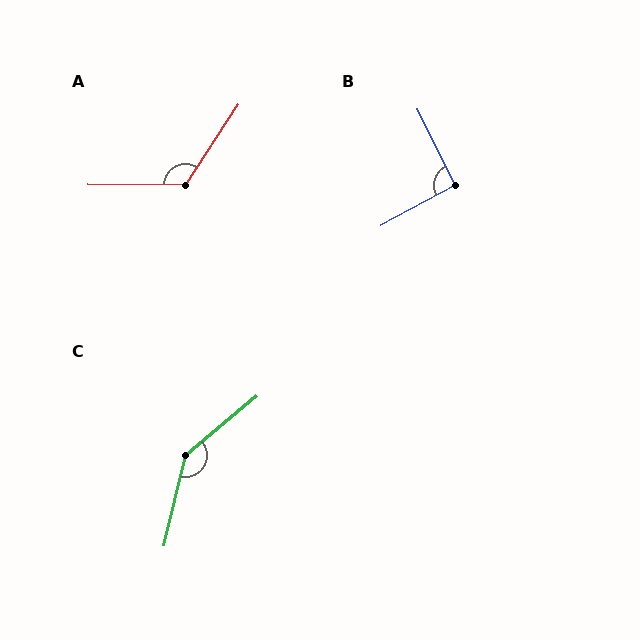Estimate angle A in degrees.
Approximately 123 degrees.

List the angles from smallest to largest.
B (92°), A (123°), C (143°).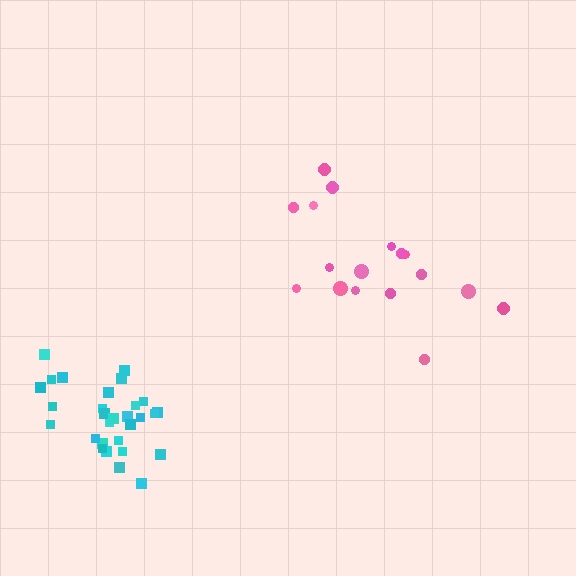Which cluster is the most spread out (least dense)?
Pink.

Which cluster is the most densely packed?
Cyan.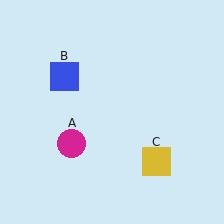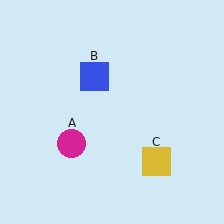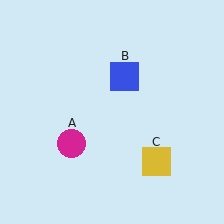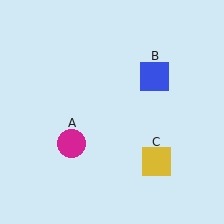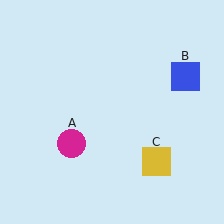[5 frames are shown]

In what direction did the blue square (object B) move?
The blue square (object B) moved right.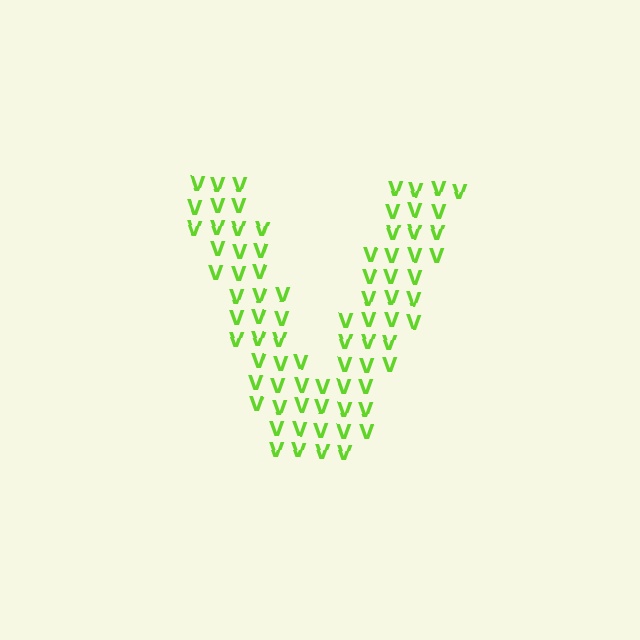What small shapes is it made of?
It is made of small letter V's.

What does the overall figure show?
The overall figure shows the letter V.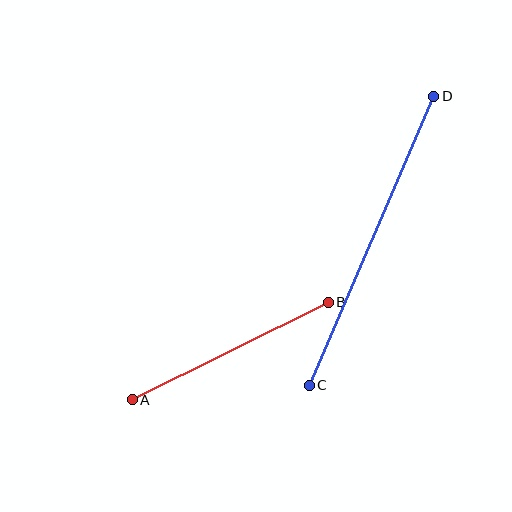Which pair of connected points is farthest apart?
Points C and D are farthest apart.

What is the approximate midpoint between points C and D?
The midpoint is at approximately (371, 241) pixels.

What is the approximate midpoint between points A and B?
The midpoint is at approximately (230, 351) pixels.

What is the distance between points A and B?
The distance is approximately 219 pixels.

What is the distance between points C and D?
The distance is approximately 315 pixels.